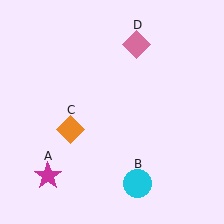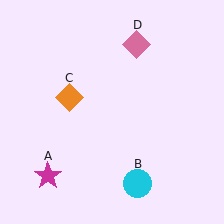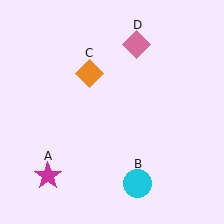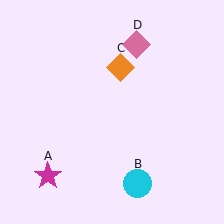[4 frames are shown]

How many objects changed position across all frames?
1 object changed position: orange diamond (object C).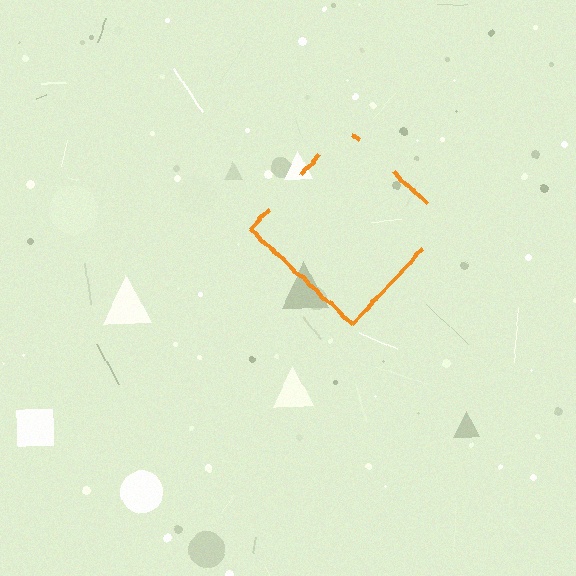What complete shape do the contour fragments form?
The contour fragments form a diamond.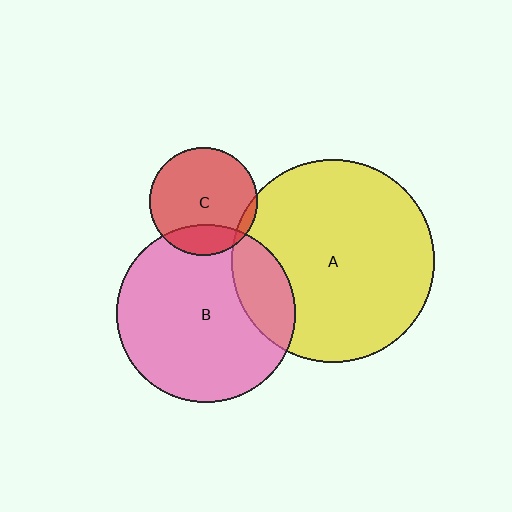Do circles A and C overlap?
Yes.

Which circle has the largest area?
Circle A (yellow).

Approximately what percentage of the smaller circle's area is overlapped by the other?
Approximately 5%.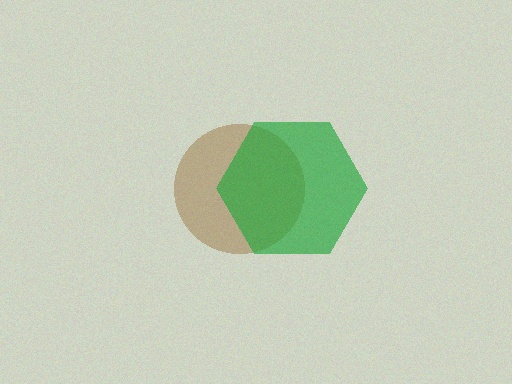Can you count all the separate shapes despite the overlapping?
Yes, there are 2 separate shapes.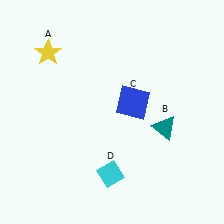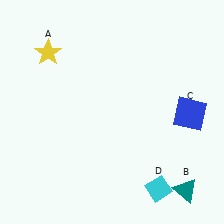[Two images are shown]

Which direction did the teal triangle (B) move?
The teal triangle (B) moved down.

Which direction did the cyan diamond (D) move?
The cyan diamond (D) moved right.